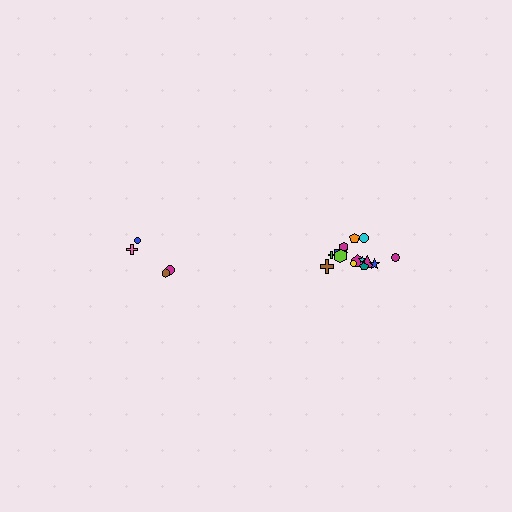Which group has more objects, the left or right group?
The right group.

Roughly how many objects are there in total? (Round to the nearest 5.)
Roughly 20 objects in total.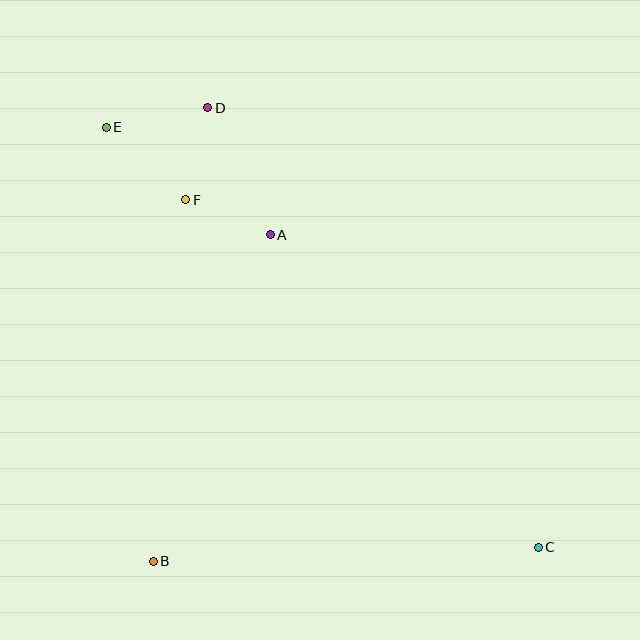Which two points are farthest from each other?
Points C and E are farthest from each other.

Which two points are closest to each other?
Points A and F are closest to each other.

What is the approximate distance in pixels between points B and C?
The distance between B and C is approximately 385 pixels.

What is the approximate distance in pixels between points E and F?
The distance between E and F is approximately 108 pixels.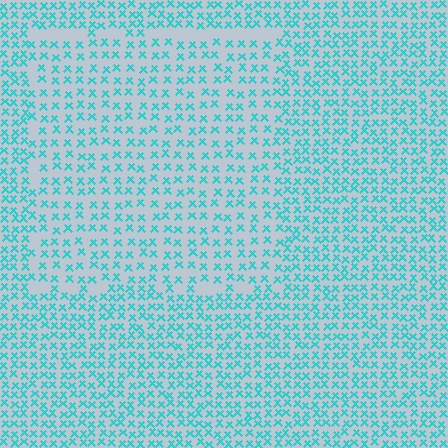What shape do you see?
I see a rectangle.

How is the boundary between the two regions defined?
The boundary is defined by a change in element density (approximately 1.6x ratio). All elements are the same color, size, and shape.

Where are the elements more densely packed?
The elements are more densely packed outside the rectangle boundary.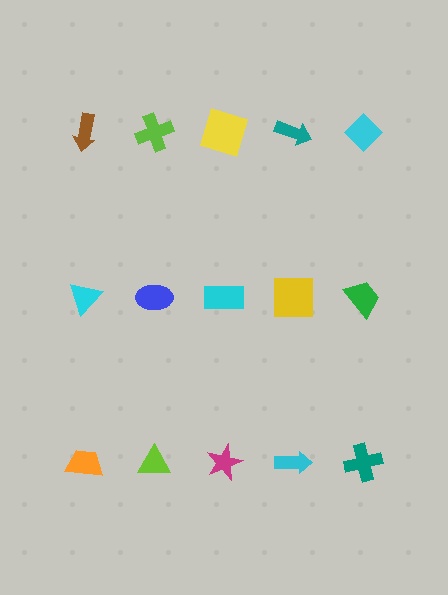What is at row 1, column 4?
A teal arrow.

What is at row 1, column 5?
A cyan diamond.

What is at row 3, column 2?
A lime triangle.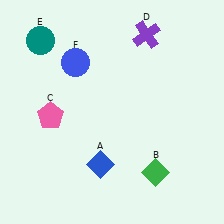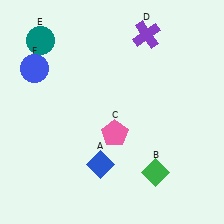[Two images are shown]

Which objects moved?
The objects that moved are: the pink pentagon (C), the blue circle (F).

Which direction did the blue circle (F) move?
The blue circle (F) moved left.